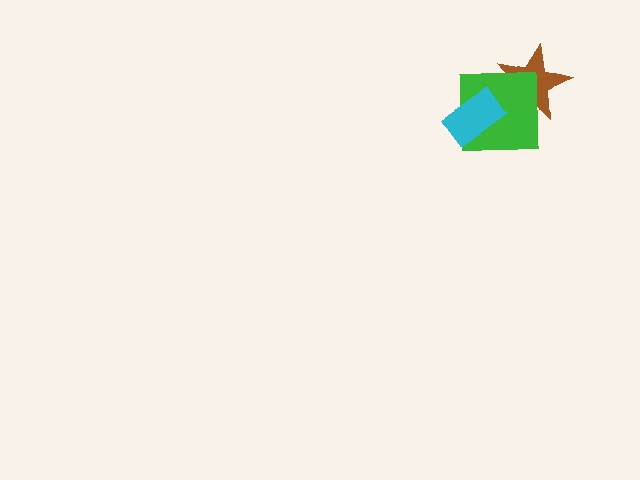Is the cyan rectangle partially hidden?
No, no other shape covers it.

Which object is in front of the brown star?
The green square is in front of the brown star.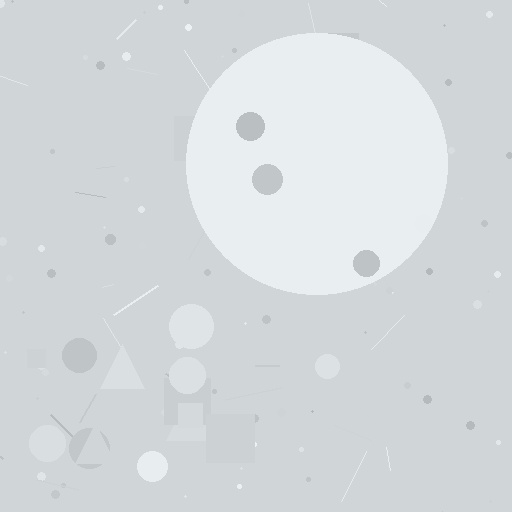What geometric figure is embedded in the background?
A circle is embedded in the background.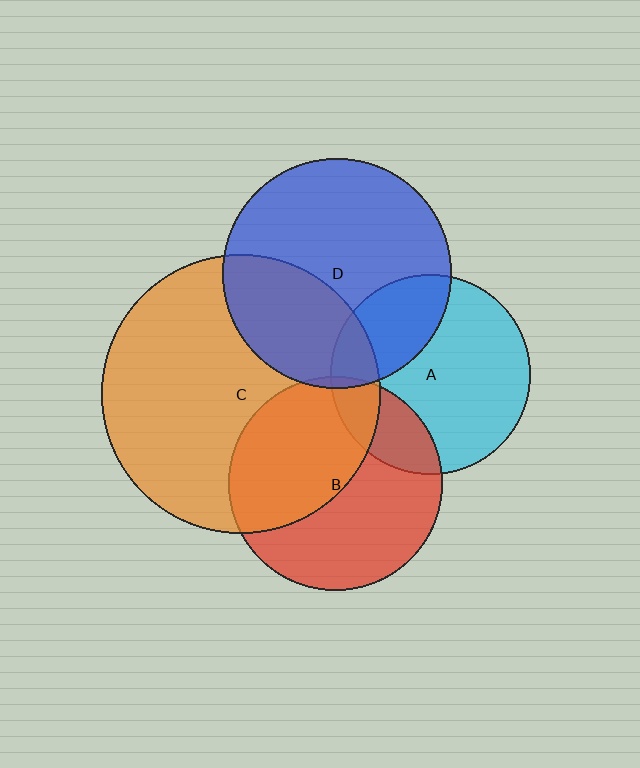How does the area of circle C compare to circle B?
Approximately 1.7 times.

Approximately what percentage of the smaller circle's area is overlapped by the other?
Approximately 15%.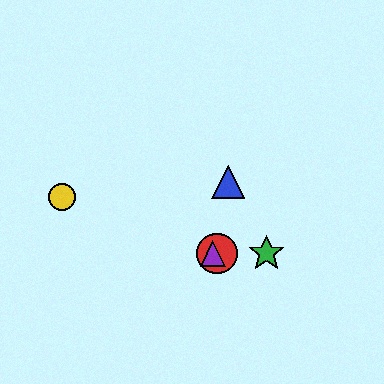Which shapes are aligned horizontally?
The red circle, the green star, the purple triangle are aligned horizontally.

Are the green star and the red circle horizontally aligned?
Yes, both are at y≈253.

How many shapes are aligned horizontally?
3 shapes (the red circle, the green star, the purple triangle) are aligned horizontally.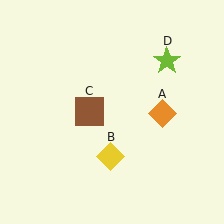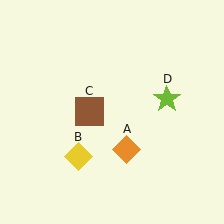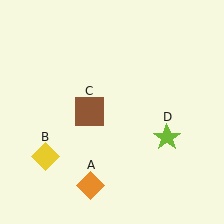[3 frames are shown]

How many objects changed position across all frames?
3 objects changed position: orange diamond (object A), yellow diamond (object B), lime star (object D).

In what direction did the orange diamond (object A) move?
The orange diamond (object A) moved down and to the left.